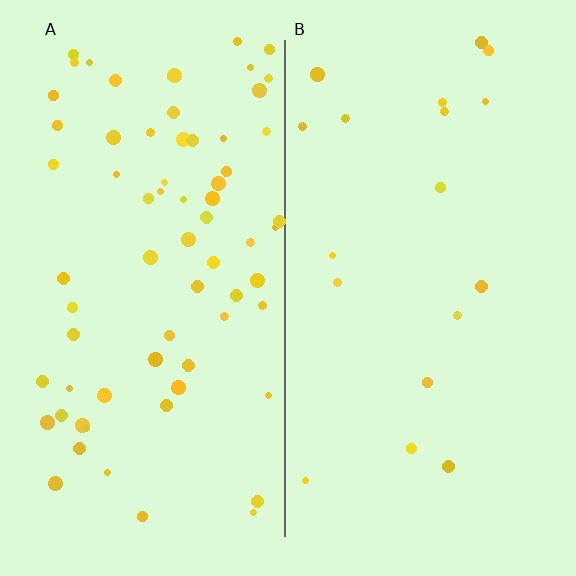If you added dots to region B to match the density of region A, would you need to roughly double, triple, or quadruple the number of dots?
Approximately quadruple.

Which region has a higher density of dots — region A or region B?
A (the left).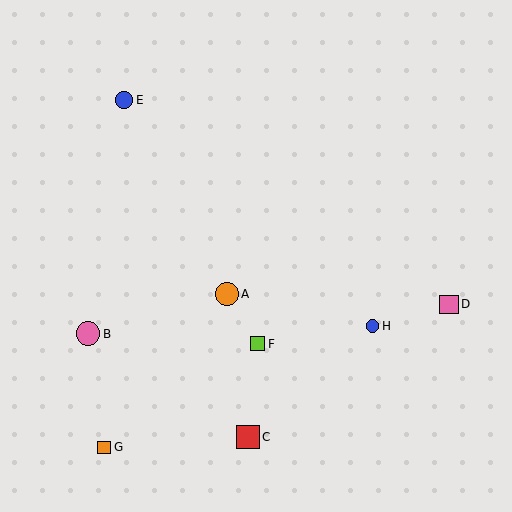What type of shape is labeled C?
Shape C is a red square.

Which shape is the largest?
The pink circle (labeled B) is the largest.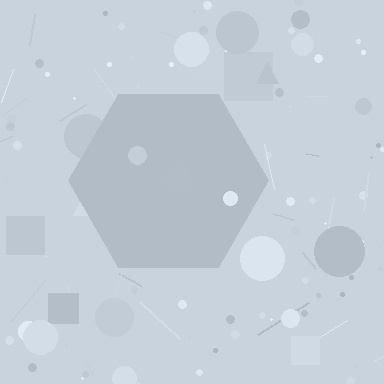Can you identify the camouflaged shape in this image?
The camouflaged shape is a hexagon.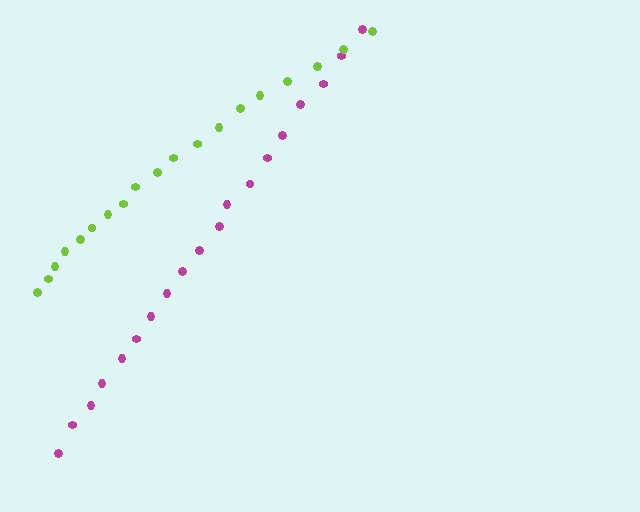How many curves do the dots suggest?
There are 2 distinct paths.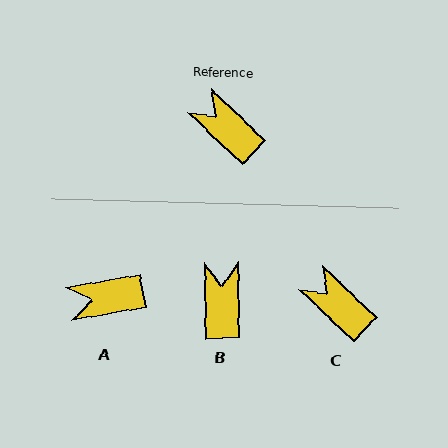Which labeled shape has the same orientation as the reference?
C.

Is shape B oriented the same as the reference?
No, it is off by about 45 degrees.